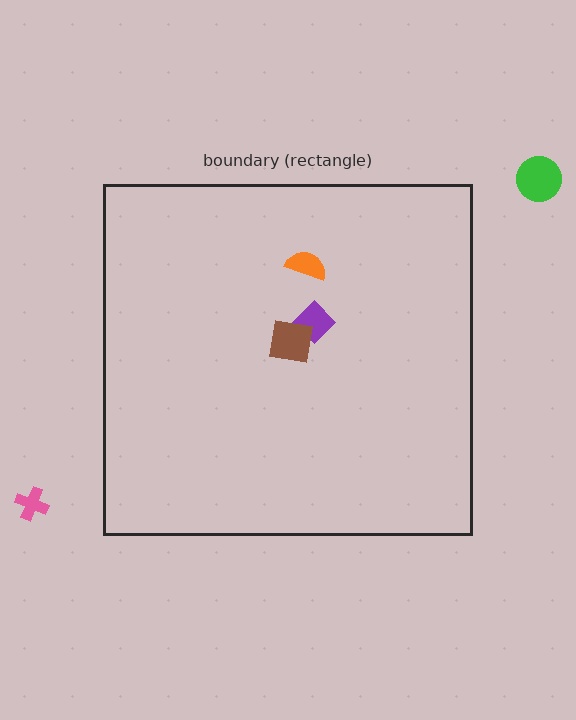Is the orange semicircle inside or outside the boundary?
Inside.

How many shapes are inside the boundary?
3 inside, 2 outside.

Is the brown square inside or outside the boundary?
Inside.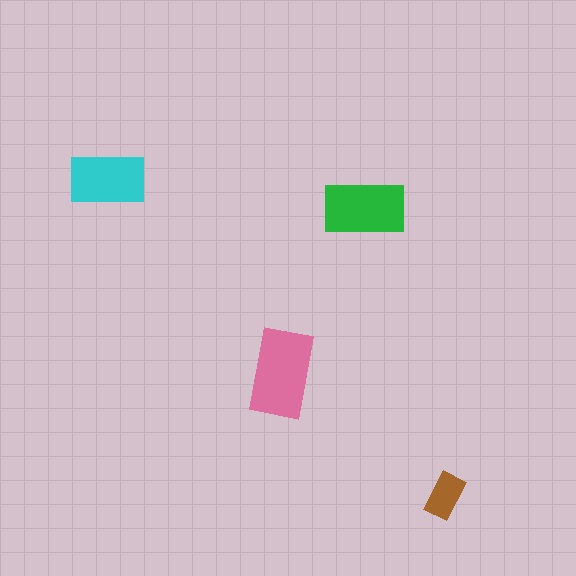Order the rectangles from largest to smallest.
the pink one, the green one, the cyan one, the brown one.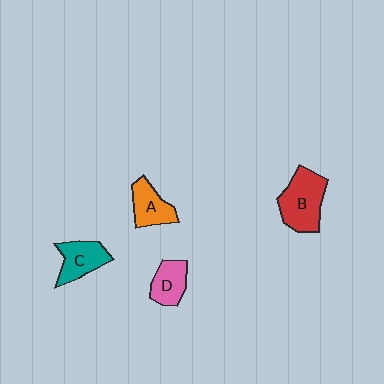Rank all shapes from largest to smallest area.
From largest to smallest: B (red), C (teal), A (orange), D (pink).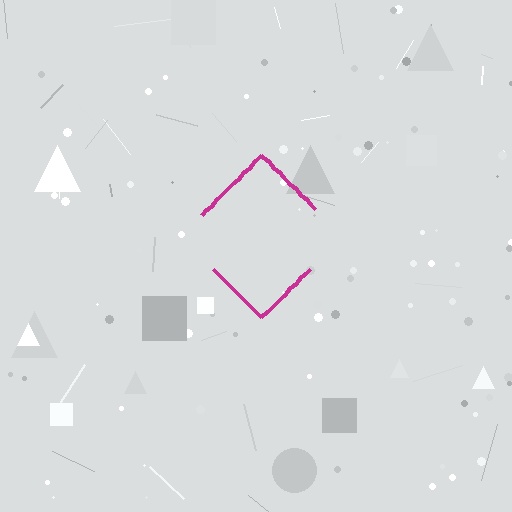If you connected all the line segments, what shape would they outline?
They would outline a diamond.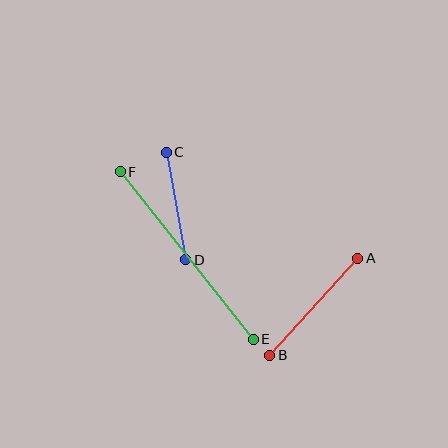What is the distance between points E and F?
The distance is approximately 214 pixels.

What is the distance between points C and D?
The distance is approximately 109 pixels.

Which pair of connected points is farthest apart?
Points E and F are farthest apart.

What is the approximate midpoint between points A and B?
The midpoint is at approximately (314, 307) pixels.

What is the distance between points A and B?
The distance is approximately 131 pixels.